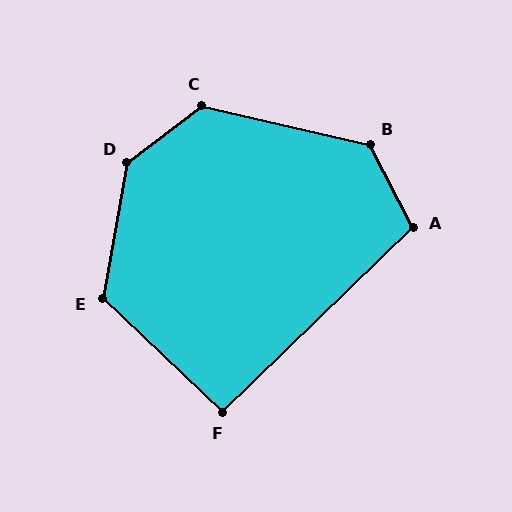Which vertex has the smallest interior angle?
F, at approximately 93 degrees.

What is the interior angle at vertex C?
Approximately 130 degrees (obtuse).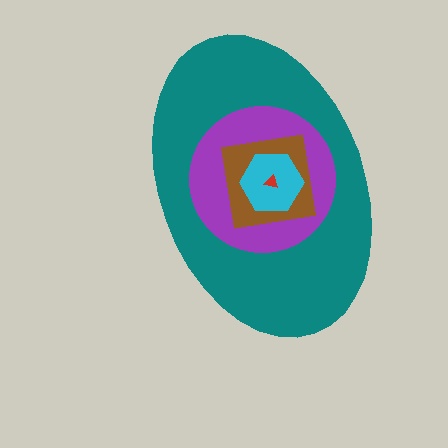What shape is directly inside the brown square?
The cyan hexagon.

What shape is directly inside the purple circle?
The brown square.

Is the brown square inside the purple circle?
Yes.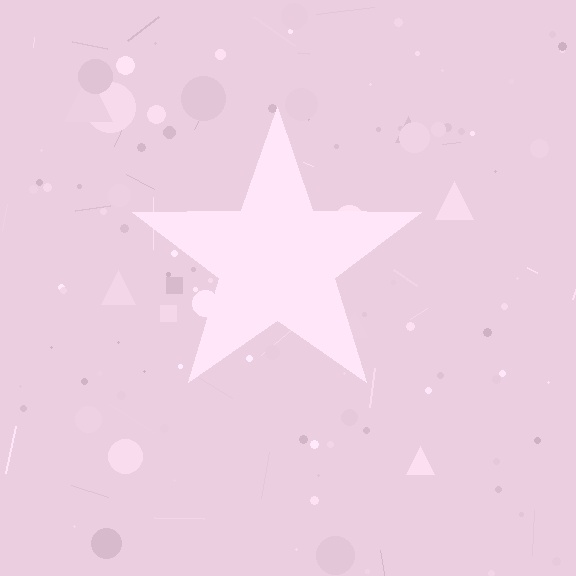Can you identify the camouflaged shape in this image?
The camouflaged shape is a star.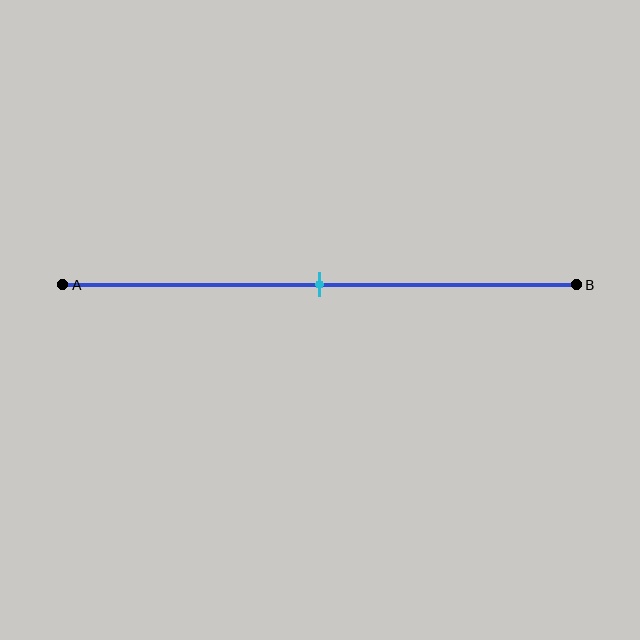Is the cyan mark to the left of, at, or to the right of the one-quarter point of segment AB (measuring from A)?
The cyan mark is to the right of the one-quarter point of segment AB.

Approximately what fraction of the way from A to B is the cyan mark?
The cyan mark is approximately 50% of the way from A to B.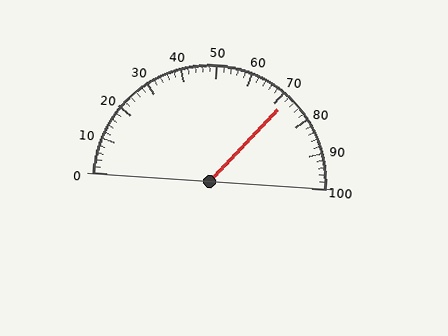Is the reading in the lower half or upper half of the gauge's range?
The reading is in the upper half of the range (0 to 100).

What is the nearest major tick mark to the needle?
The nearest major tick mark is 70.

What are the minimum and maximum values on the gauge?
The gauge ranges from 0 to 100.